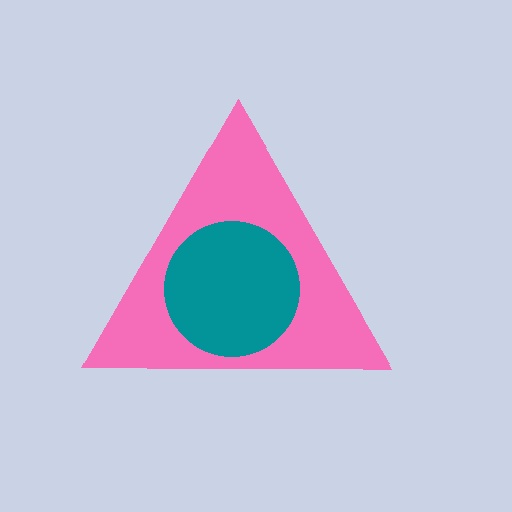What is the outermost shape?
The pink triangle.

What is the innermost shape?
The teal circle.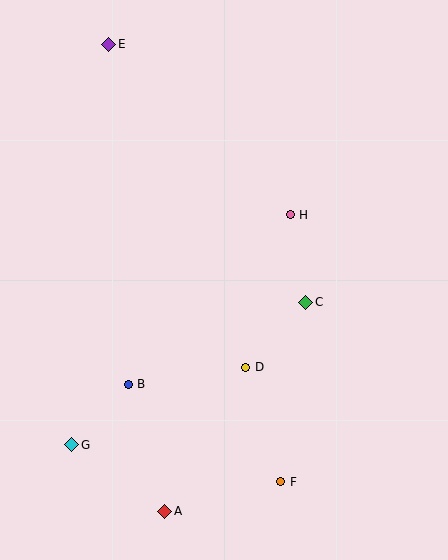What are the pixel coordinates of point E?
Point E is at (109, 44).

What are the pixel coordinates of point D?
Point D is at (246, 367).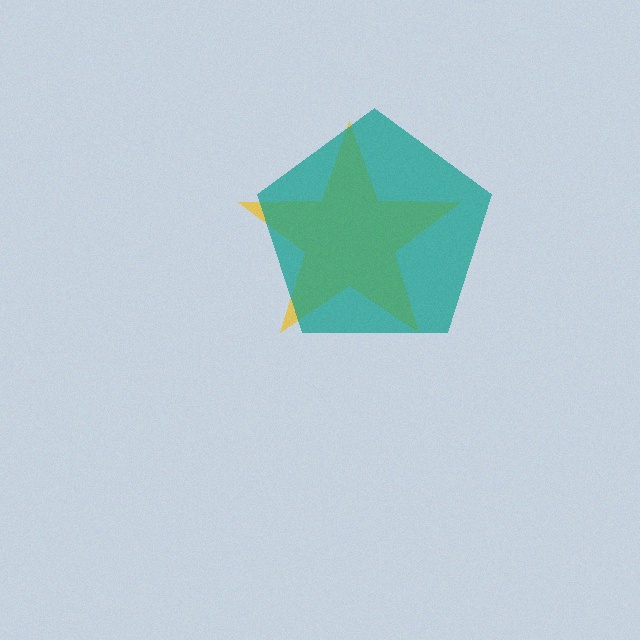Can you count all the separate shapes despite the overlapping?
Yes, there are 2 separate shapes.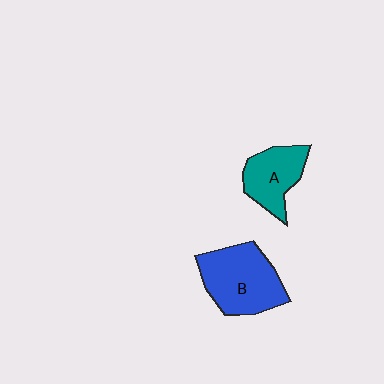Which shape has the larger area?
Shape B (blue).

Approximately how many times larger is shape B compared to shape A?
Approximately 1.5 times.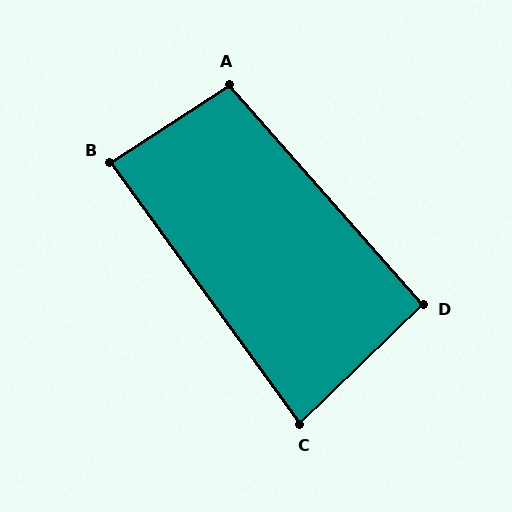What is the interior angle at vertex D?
Approximately 93 degrees (approximately right).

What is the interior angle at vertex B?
Approximately 87 degrees (approximately right).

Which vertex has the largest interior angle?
A, at approximately 98 degrees.